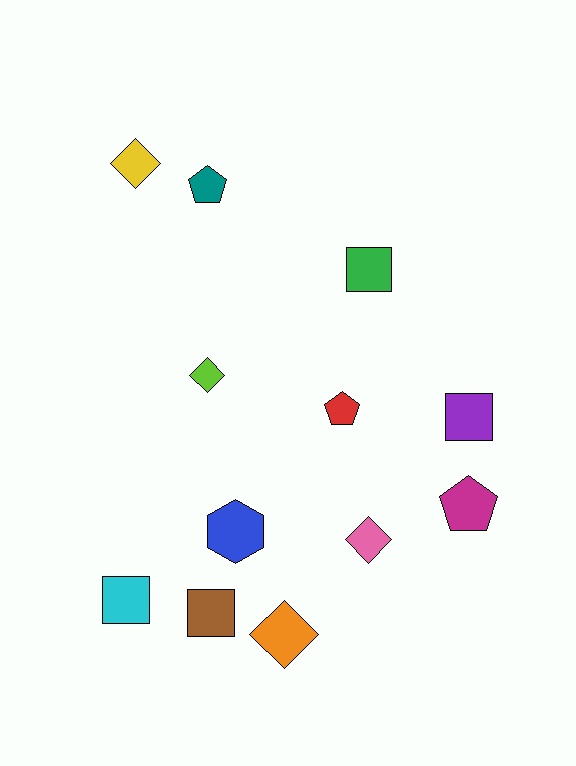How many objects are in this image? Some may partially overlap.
There are 12 objects.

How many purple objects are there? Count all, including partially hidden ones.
There is 1 purple object.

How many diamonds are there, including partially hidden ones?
There are 4 diamonds.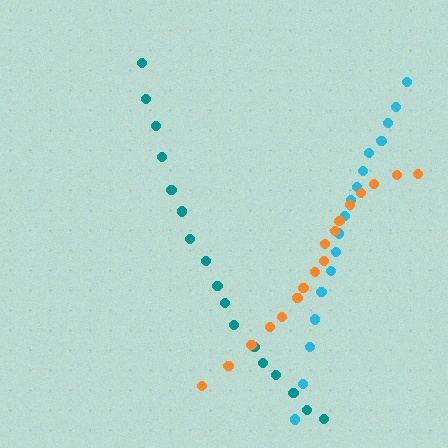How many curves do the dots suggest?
There are 3 distinct paths.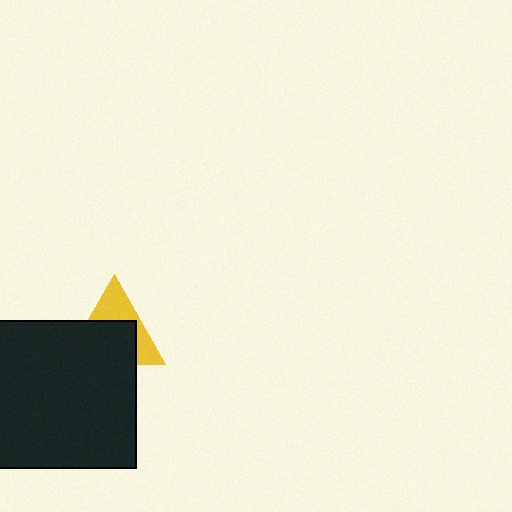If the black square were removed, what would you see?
You would see the complete yellow triangle.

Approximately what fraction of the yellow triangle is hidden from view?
Roughly 60% of the yellow triangle is hidden behind the black square.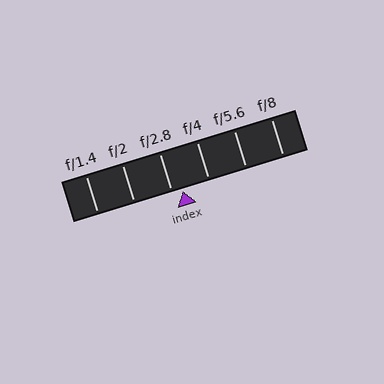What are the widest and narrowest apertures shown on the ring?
The widest aperture shown is f/1.4 and the narrowest is f/8.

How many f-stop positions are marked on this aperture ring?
There are 6 f-stop positions marked.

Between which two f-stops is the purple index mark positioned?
The index mark is between f/2.8 and f/4.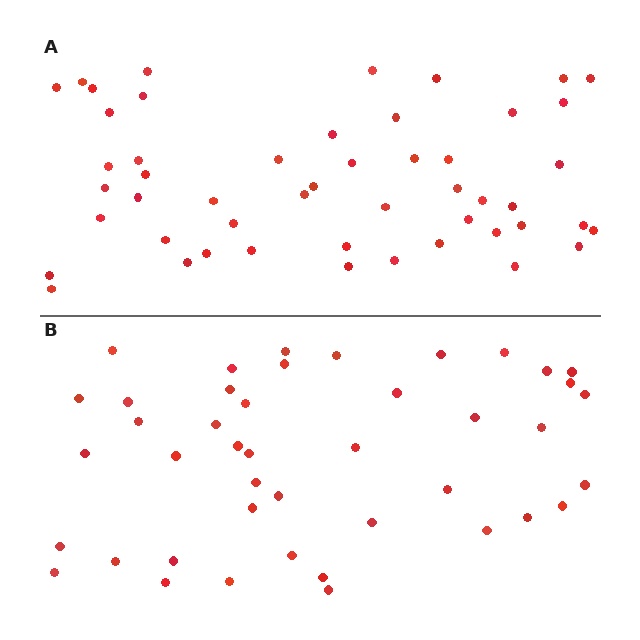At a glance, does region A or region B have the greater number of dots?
Region A (the top region) has more dots.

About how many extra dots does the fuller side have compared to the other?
Region A has roughly 8 or so more dots than region B.